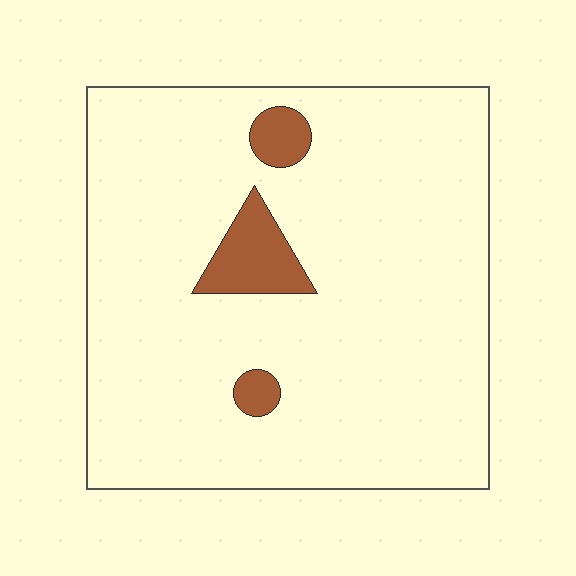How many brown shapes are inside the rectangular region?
3.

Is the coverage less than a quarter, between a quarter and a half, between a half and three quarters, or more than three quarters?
Less than a quarter.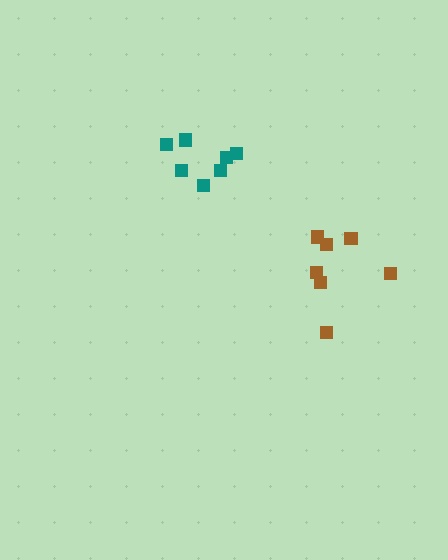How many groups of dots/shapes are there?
There are 2 groups.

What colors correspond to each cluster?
The clusters are colored: brown, teal.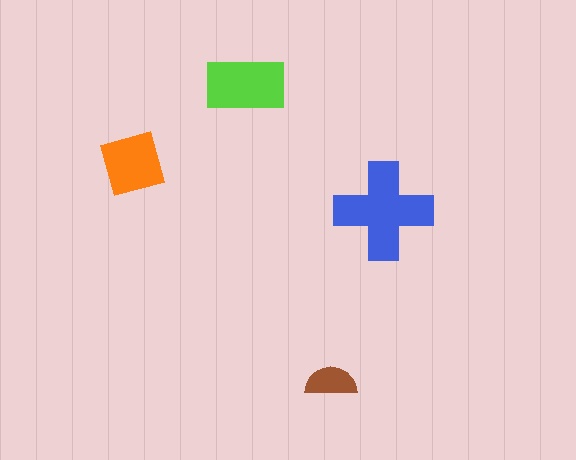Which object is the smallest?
The brown semicircle.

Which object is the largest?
The blue cross.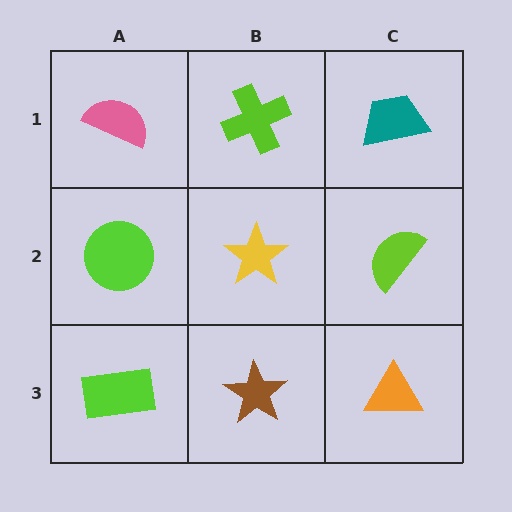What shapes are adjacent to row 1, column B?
A yellow star (row 2, column B), a pink semicircle (row 1, column A), a teal trapezoid (row 1, column C).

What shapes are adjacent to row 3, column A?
A lime circle (row 2, column A), a brown star (row 3, column B).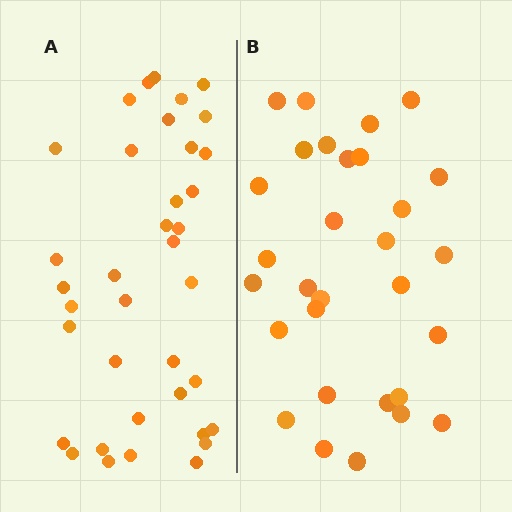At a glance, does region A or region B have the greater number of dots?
Region A (the left region) has more dots.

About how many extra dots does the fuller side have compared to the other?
Region A has roughly 8 or so more dots than region B.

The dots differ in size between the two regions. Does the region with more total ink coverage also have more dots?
No. Region B has more total ink coverage because its dots are larger, but region A actually contains more individual dots. Total area can be misleading — the number of items is what matters here.